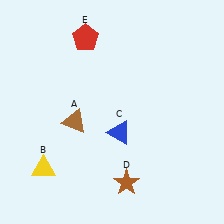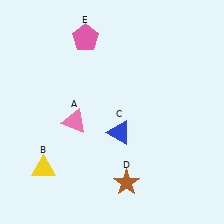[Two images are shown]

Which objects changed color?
A changed from brown to pink. E changed from red to pink.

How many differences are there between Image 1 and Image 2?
There are 2 differences between the two images.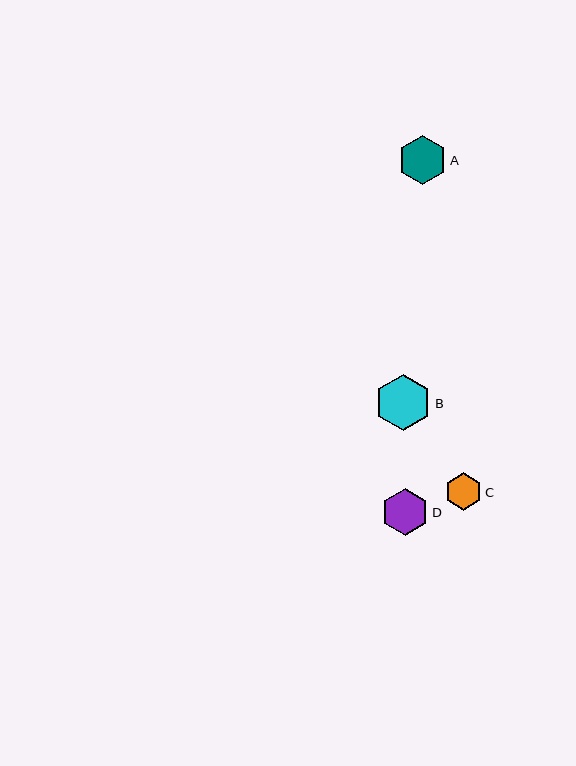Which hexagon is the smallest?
Hexagon C is the smallest with a size of approximately 38 pixels.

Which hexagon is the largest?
Hexagon B is the largest with a size of approximately 57 pixels.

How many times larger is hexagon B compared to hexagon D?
Hexagon B is approximately 1.2 times the size of hexagon D.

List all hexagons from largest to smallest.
From largest to smallest: B, A, D, C.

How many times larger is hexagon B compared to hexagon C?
Hexagon B is approximately 1.5 times the size of hexagon C.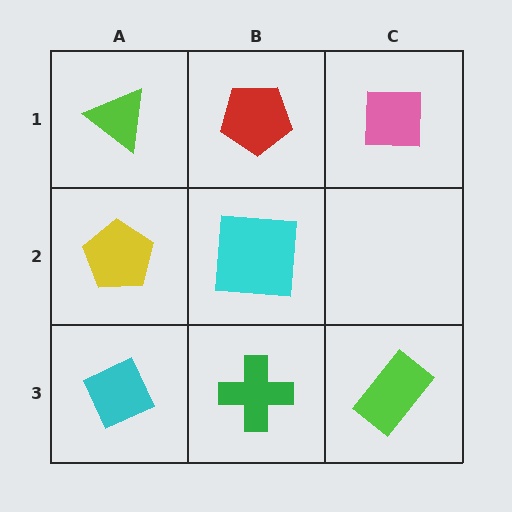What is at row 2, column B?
A cyan square.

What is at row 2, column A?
A yellow pentagon.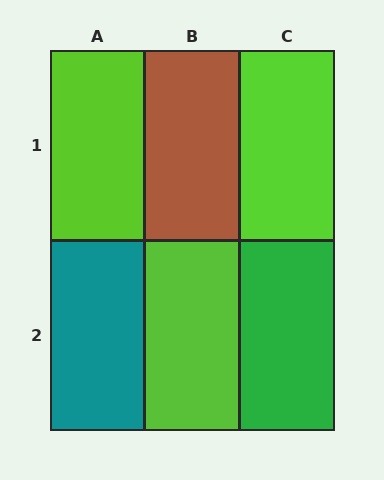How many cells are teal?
1 cell is teal.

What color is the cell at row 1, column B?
Brown.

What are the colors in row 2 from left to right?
Teal, lime, green.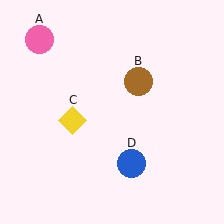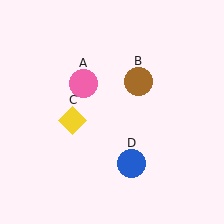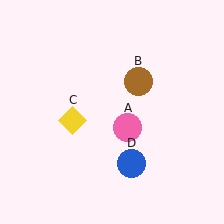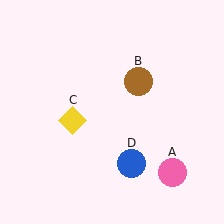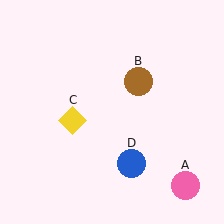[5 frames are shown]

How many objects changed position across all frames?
1 object changed position: pink circle (object A).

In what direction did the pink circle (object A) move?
The pink circle (object A) moved down and to the right.